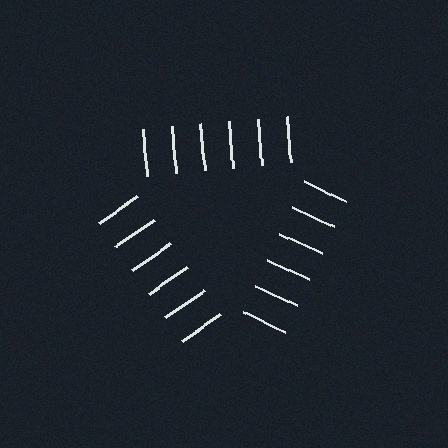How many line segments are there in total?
18 — 6 along each of the 3 edges.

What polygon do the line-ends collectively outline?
An illusory triangle — the line segments terminate on its edges but no continuous stroke is drawn.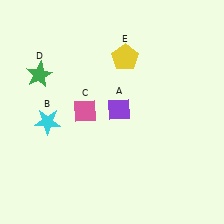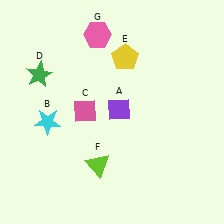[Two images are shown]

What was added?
A lime triangle (F), a pink hexagon (G) were added in Image 2.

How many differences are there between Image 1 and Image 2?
There are 2 differences between the two images.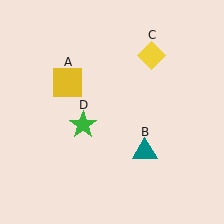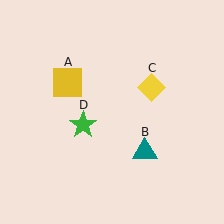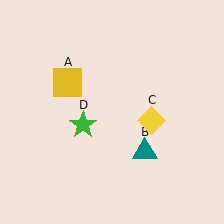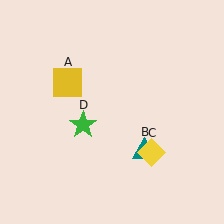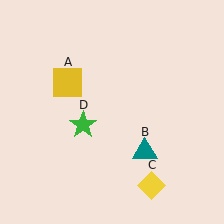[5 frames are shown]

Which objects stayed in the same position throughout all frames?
Yellow square (object A) and teal triangle (object B) and green star (object D) remained stationary.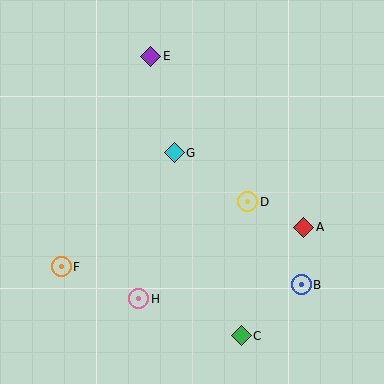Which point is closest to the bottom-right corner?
Point B is closest to the bottom-right corner.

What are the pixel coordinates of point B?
Point B is at (301, 285).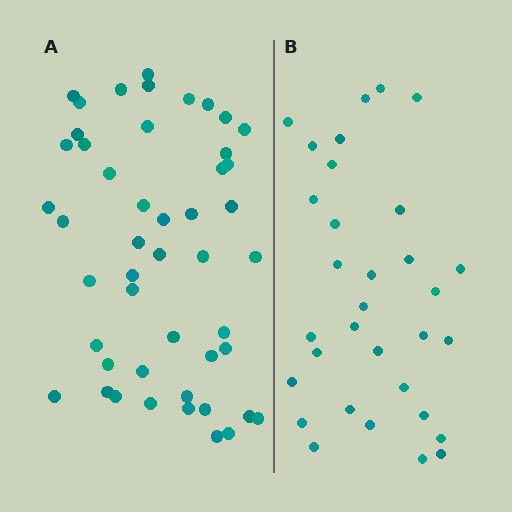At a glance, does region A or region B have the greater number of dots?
Region A (the left region) has more dots.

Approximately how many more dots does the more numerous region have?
Region A has approximately 15 more dots than region B.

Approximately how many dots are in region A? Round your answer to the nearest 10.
About 50 dots. (The exact count is 48, which rounds to 50.)